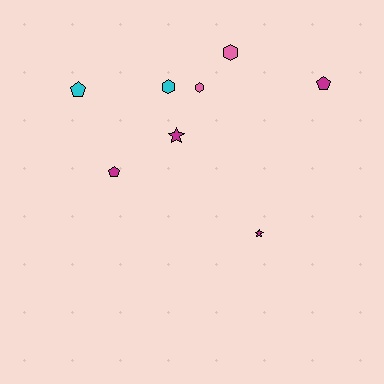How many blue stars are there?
There are no blue stars.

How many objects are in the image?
There are 8 objects.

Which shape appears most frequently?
Pentagon, with 3 objects.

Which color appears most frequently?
Magenta, with 4 objects.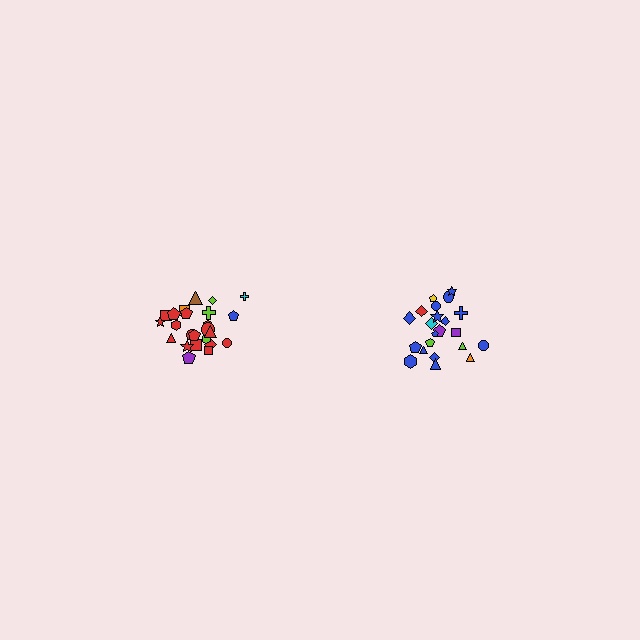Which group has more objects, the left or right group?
The left group.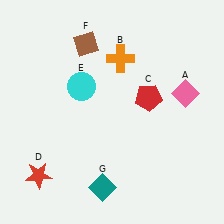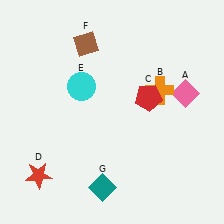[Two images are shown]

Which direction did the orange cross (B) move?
The orange cross (B) moved right.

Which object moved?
The orange cross (B) moved right.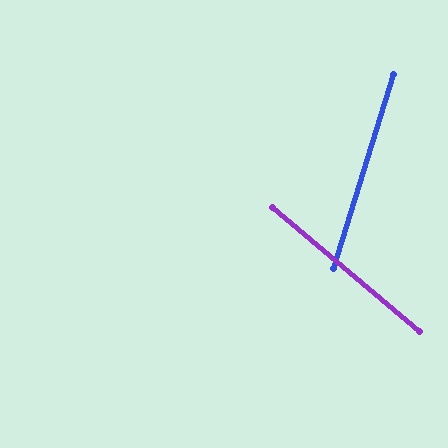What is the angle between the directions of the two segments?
Approximately 67 degrees.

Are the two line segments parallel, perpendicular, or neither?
Neither parallel nor perpendicular — they differ by about 67°.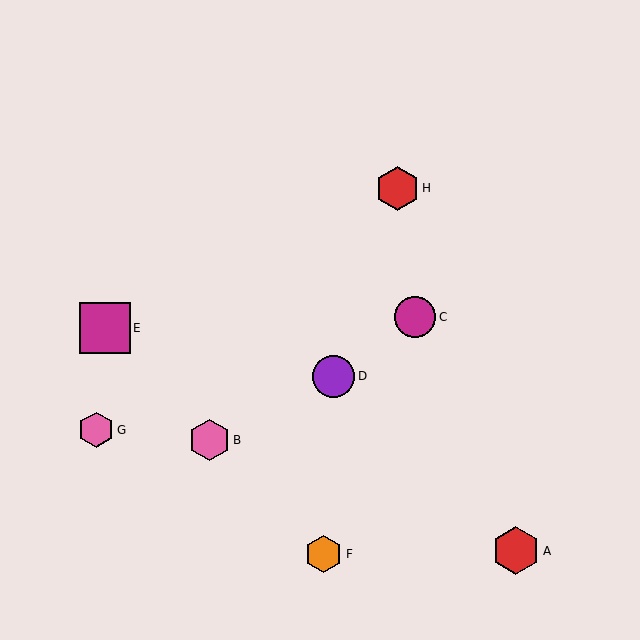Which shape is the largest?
The magenta square (labeled E) is the largest.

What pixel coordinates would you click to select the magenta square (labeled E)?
Click at (105, 328) to select the magenta square E.